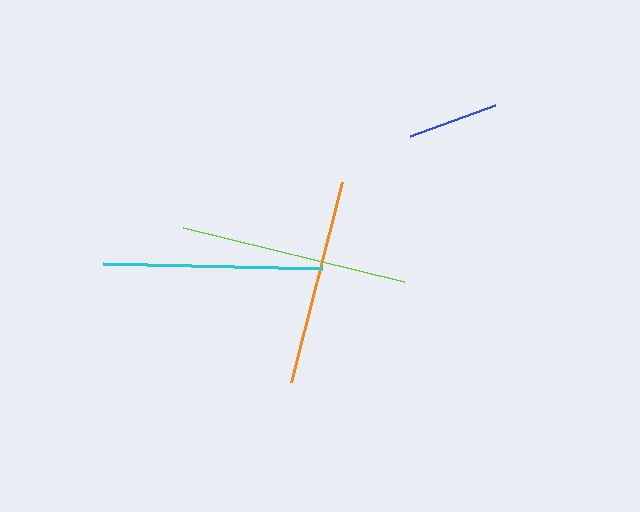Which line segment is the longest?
The lime line is the longest at approximately 227 pixels.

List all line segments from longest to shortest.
From longest to shortest: lime, cyan, orange, blue.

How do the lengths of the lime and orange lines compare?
The lime and orange lines are approximately the same length.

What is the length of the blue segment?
The blue segment is approximately 90 pixels long.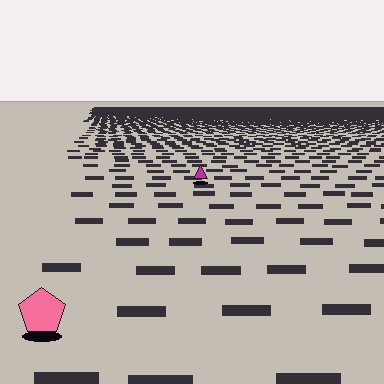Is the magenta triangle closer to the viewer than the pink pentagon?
No. The pink pentagon is closer — you can tell from the texture gradient: the ground texture is coarser near it.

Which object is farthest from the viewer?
The magenta triangle is farthest from the viewer. It appears smaller and the ground texture around it is denser.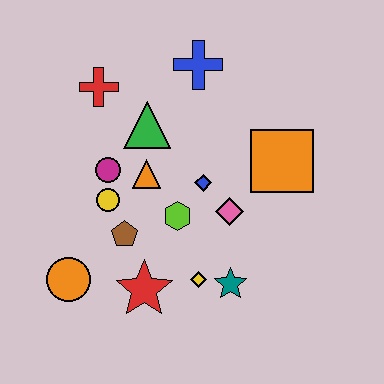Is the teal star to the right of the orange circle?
Yes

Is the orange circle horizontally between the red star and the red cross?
No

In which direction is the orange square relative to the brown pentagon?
The orange square is to the right of the brown pentagon.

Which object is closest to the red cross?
The green triangle is closest to the red cross.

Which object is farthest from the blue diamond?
The orange circle is farthest from the blue diamond.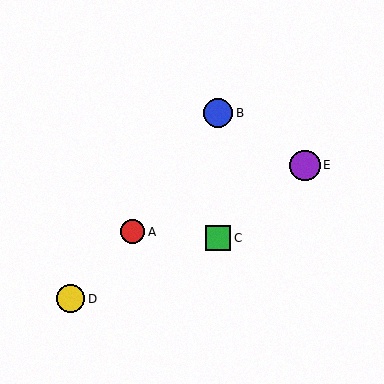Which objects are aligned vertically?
Objects B, C are aligned vertically.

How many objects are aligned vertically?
2 objects (B, C) are aligned vertically.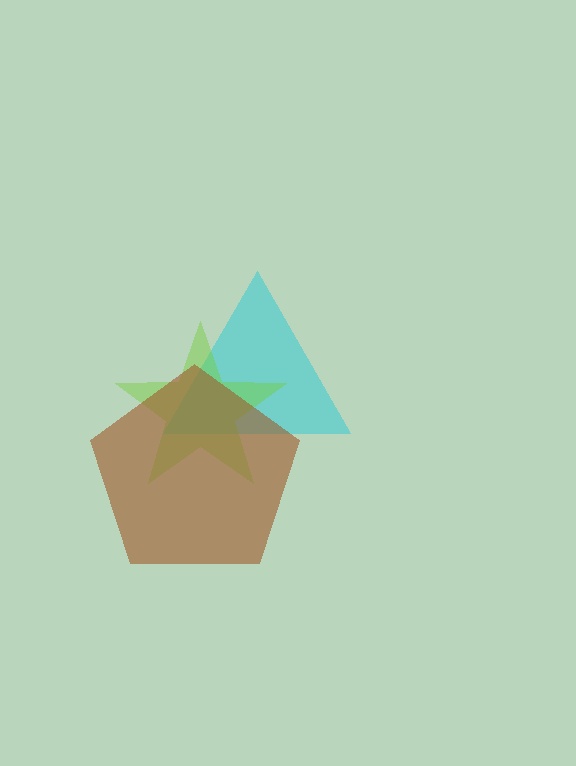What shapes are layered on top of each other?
The layered shapes are: a cyan triangle, a lime star, a brown pentagon.